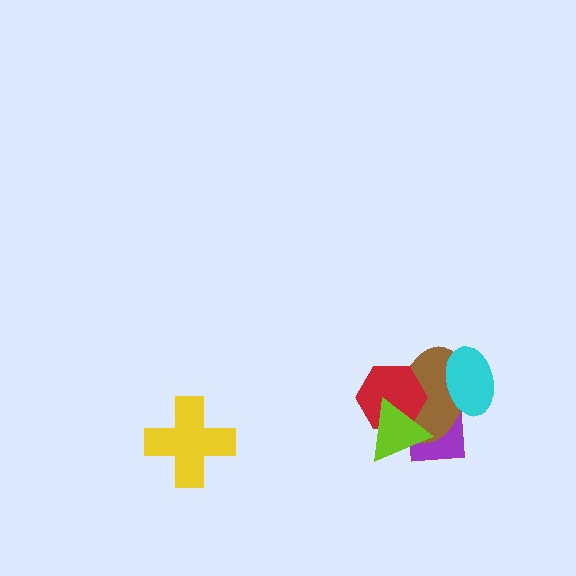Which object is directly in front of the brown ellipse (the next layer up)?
The red hexagon is directly in front of the brown ellipse.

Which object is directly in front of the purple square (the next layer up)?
The brown ellipse is directly in front of the purple square.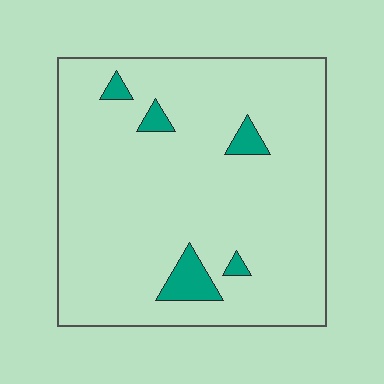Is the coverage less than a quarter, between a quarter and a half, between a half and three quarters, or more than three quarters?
Less than a quarter.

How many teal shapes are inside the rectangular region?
5.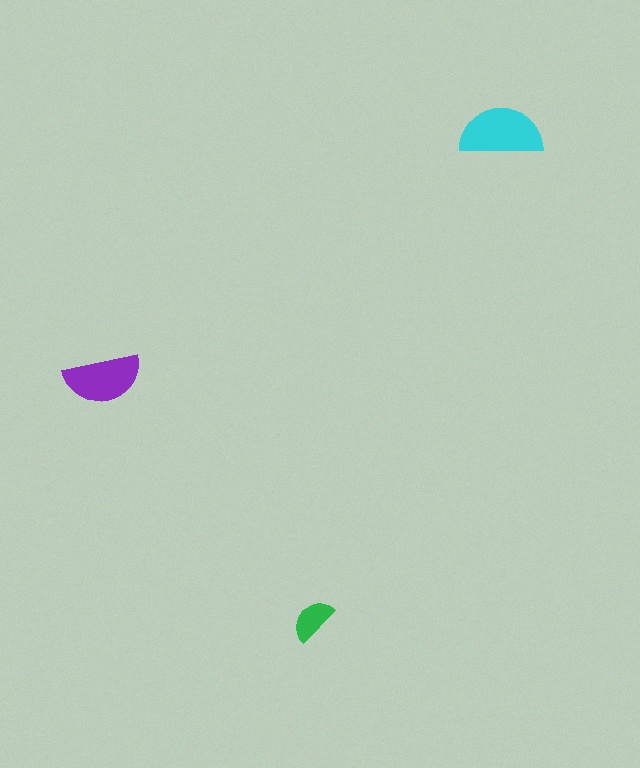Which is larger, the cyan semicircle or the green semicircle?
The cyan one.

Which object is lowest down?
The green semicircle is bottommost.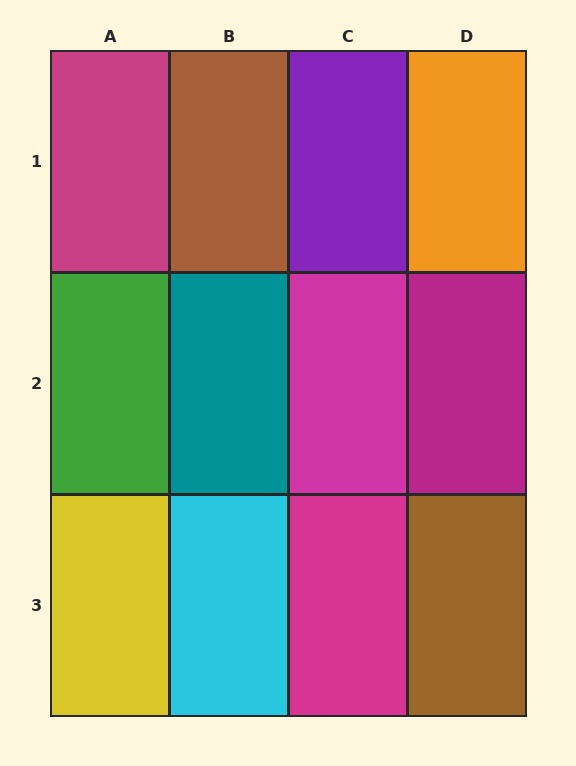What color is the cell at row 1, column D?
Orange.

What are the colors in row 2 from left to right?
Green, teal, magenta, magenta.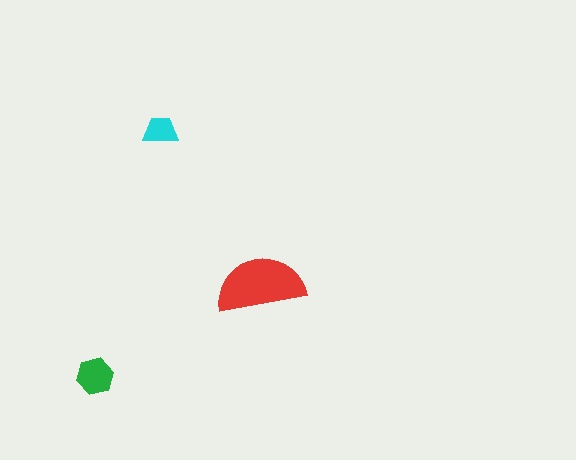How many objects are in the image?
There are 3 objects in the image.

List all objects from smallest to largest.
The cyan trapezoid, the green hexagon, the red semicircle.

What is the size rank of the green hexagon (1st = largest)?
2nd.